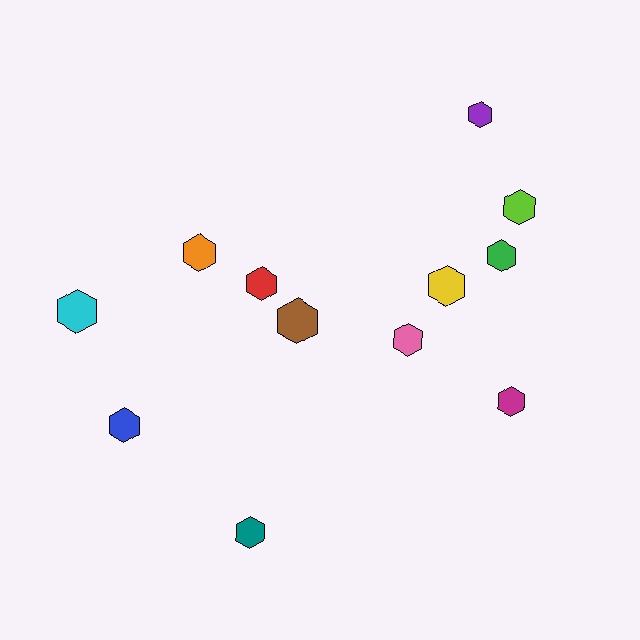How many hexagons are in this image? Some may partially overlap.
There are 12 hexagons.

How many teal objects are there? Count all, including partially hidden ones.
There is 1 teal object.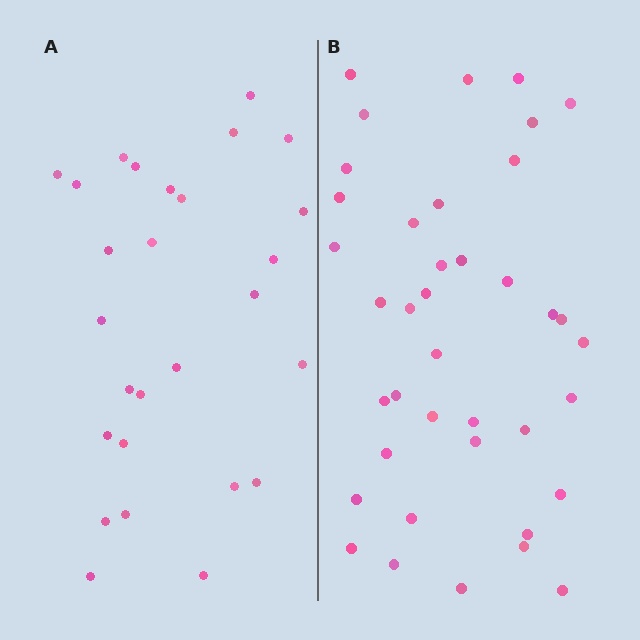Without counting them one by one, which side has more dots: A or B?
Region B (the right region) has more dots.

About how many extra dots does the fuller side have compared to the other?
Region B has roughly 12 or so more dots than region A.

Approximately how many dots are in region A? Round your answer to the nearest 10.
About 30 dots. (The exact count is 27, which rounds to 30.)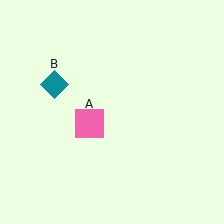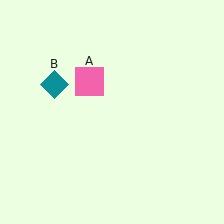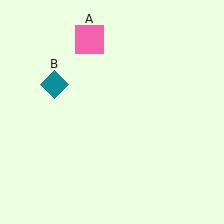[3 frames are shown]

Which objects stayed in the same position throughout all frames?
Teal diamond (object B) remained stationary.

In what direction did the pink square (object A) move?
The pink square (object A) moved up.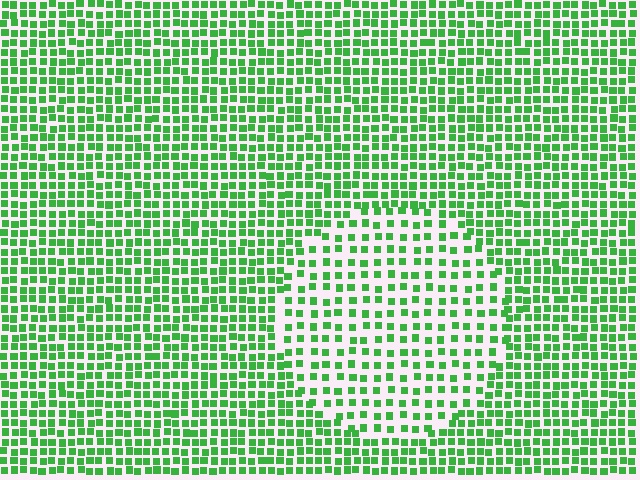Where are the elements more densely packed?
The elements are more densely packed outside the circle boundary.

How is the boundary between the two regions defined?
The boundary is defined by a change in element density (approximately 1.8x ratio). All elements are the same color, size, and shape.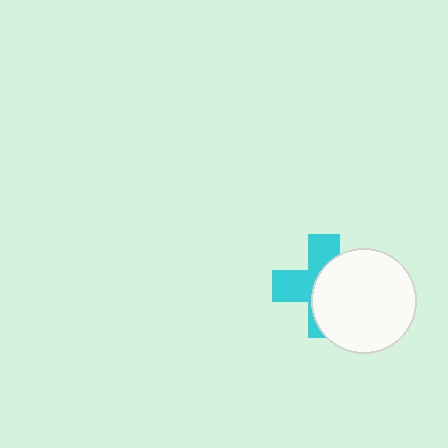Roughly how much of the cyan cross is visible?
About half of it is visible (roughly 47%).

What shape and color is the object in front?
The object in front is a white circle.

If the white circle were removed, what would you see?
You would see the complete cyan cross.